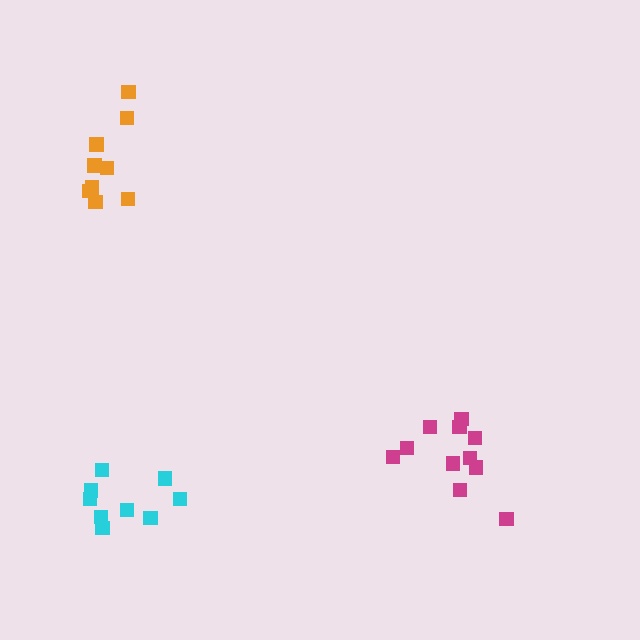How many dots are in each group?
Group 1: 9 dots, Group 2: 9 dots, Group 3: 11 dots (29 total).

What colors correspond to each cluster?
The clusters are colored: cyan, orange, magenta.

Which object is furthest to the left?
The orange cluster is leftmost.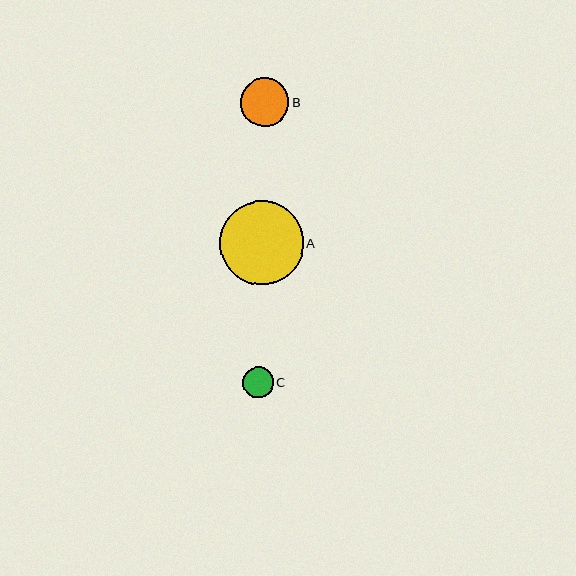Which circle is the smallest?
Circle C is the smallest with a size of approximately 31 pixels.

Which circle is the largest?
Circle A is the largest with a size of approximately 83 pixels.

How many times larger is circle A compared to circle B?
Circle A is approximately 1.7 times the size of circle B.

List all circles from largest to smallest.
From largest to smallest: A, B, C.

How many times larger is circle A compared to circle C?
Circle A is approximately 2.7 times the size of circle C.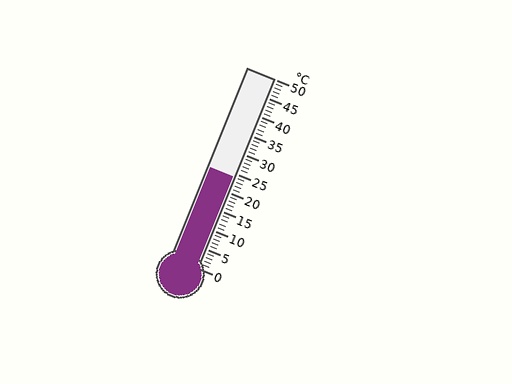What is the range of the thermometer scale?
The thermometer scale ranges from 0°C to 50°C.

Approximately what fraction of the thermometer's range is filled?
The thermometer is filled to approximately 50% of its range.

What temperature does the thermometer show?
The thermometer shows approximately 24°C.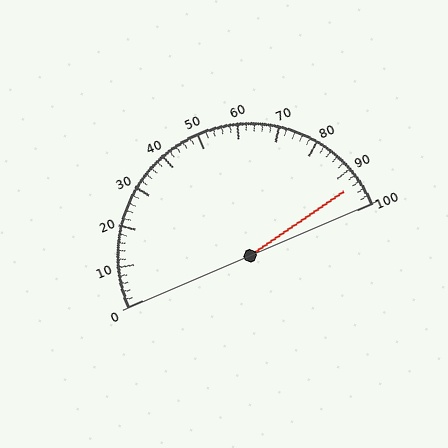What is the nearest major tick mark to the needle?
The nearest major tick mark is 90.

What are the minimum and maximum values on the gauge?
The gauge ranges from 0 to 100.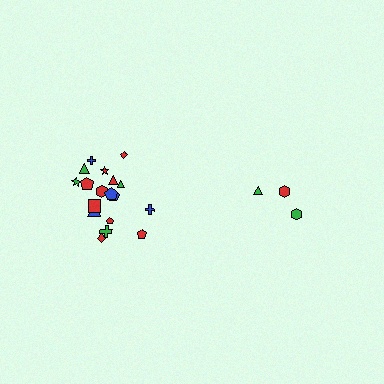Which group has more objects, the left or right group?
The left group.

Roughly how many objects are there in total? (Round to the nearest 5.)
Roughly 20 objects in total.